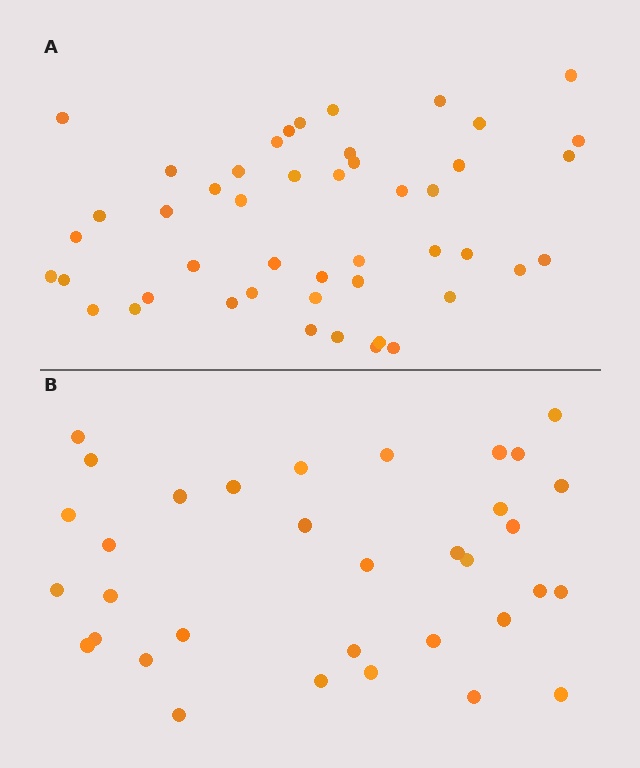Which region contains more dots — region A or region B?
Region A (the top region) has more dots.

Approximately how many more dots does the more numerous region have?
Region A has approximately 15 more dots than region B.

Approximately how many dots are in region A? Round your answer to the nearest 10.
About 50 dots. (The exact count is 47, which rounds to 50.)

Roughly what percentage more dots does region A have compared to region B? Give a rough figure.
About 40% more.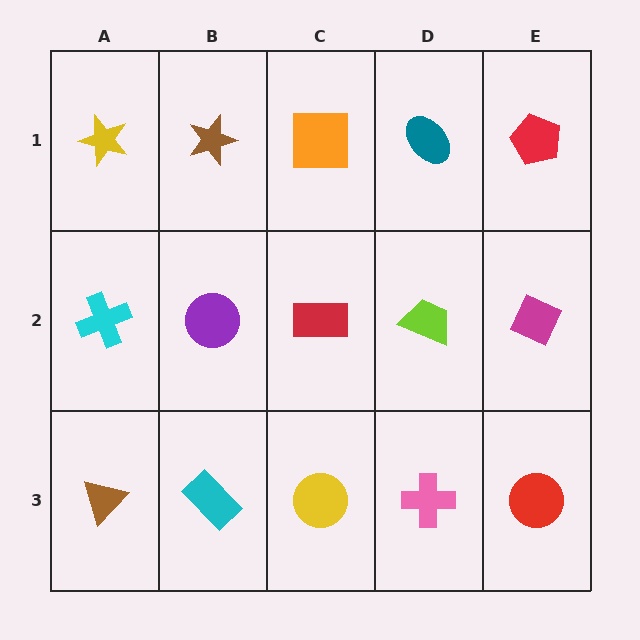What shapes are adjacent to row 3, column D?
A lime trapezoid (row 2, column D), a yellow circle (row 3, column C), a red circle (row 3, column E).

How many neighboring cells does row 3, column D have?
3.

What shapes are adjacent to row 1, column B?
A purple circle (row 2, column B), a yellow star (row 1, column A), an orange square (row 1, column C).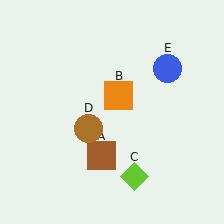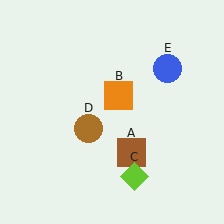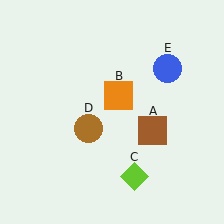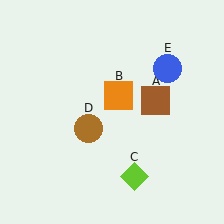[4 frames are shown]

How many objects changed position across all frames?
1 object changed position: brown square (object A).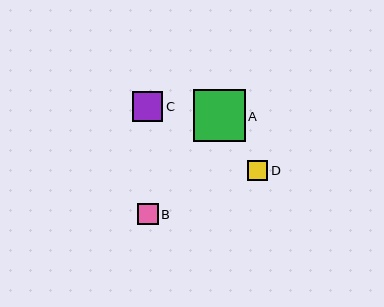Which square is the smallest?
Square D is the smallest with a size of approximately 20 pixels.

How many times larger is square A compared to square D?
Square A is approximately 2.6 times the size of square D.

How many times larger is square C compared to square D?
Square C is approximately 1.5 times the size of square D.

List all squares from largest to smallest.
From largest to smallest: A, C, B, D.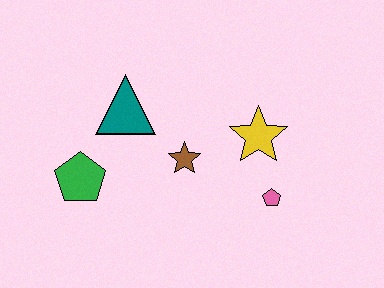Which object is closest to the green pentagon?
The teal triangle is closest to the green pentagon.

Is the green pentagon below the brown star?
Yes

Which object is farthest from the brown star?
The green pentagon is farthest from the brown star.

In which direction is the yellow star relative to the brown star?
The yellow star is to the right of the brown star.